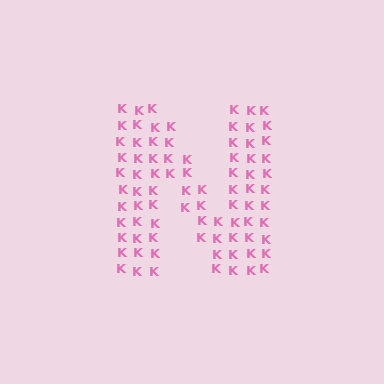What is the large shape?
The large shape is the letter N.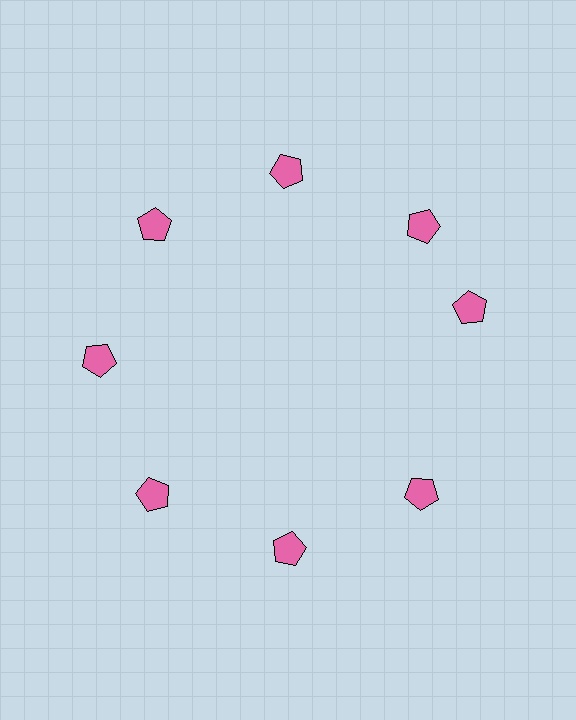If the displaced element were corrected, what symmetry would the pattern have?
It would have 8-fold rotational symmetry — the pattern would map onto itself every 45 degrees.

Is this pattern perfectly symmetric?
No. The 8 pink pentagons are arranged in a ring, but one element near the 3 o'clock position is rotated out of alignment along the ring, breaking the 8-fold rotational symmetry.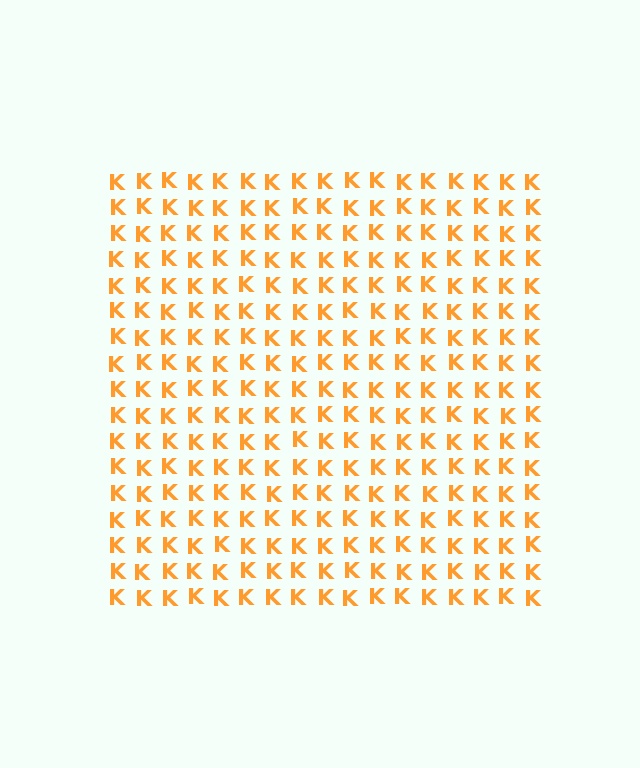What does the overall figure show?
The overall figure shows a square.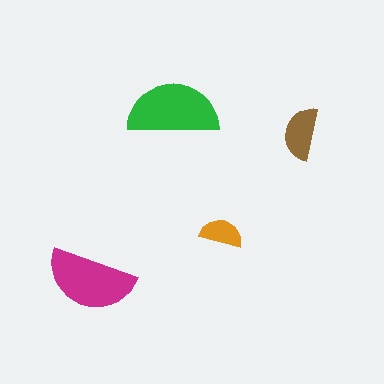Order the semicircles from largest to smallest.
the green one, the magenta one, the brown one, the orange one.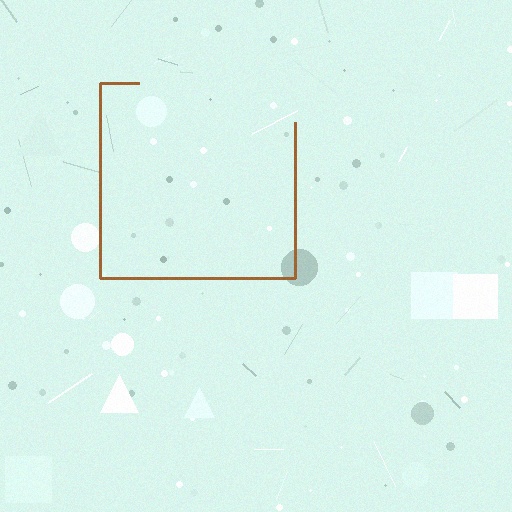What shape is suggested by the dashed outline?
The dashed outline suggests a square.